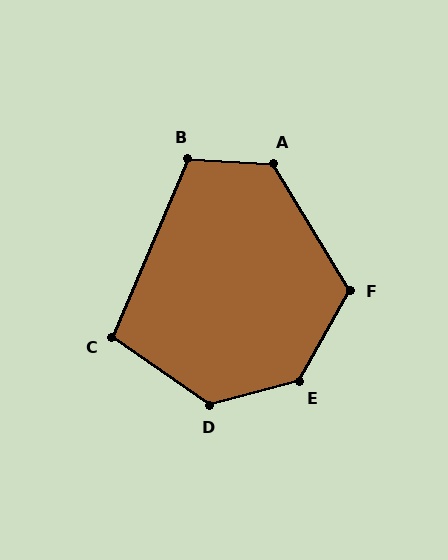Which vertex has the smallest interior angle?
C, at approximately 102 degrees.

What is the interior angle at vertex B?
Approximately 110 degrees (obtuse).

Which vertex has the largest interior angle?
E, at approximately 134 degrees.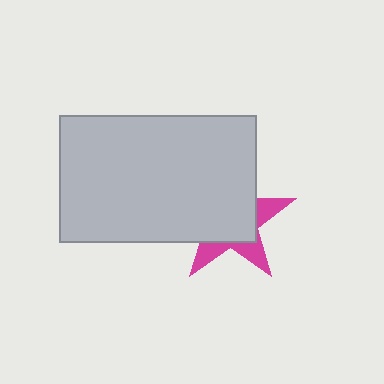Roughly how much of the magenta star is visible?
A small part of it is visible (roughly 33%).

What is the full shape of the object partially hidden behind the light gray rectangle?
The partially hidden object is a magenta star.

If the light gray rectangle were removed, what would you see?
You would see the complete magenta star.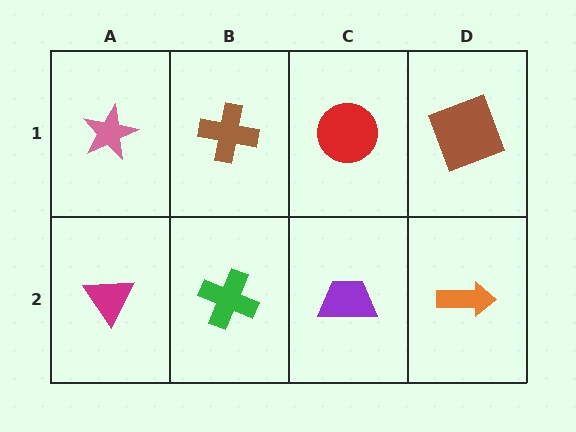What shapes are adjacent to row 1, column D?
An orange arrow (row 2, column D), a red circle (row 1, column C).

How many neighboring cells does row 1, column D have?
2.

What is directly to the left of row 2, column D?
A purple trapezoid.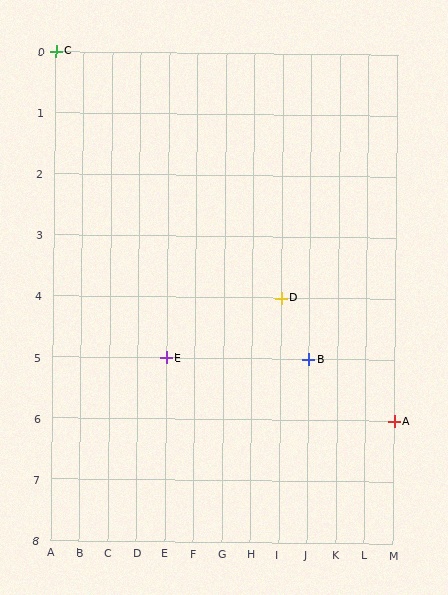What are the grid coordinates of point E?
Point E is at grid coordinates (E, 5).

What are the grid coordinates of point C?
Point C is at grid coordinates (A, 0).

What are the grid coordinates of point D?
Point D is at grid coordinates (I, 4).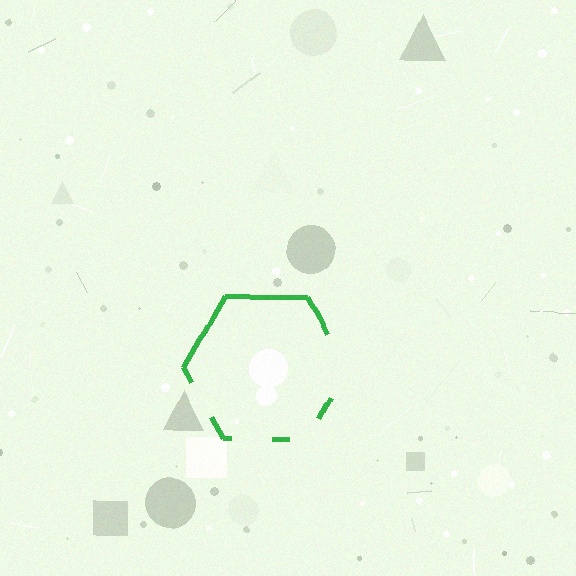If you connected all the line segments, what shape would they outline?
They would outline a hexagon.